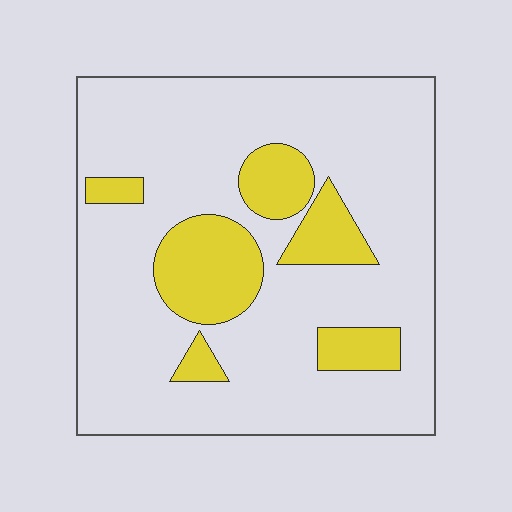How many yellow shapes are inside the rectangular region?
6.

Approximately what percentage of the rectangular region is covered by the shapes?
Approximately 20%.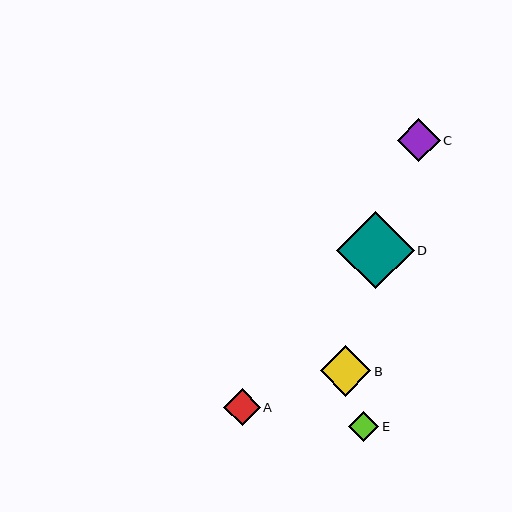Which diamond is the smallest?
Diamond E is the smallest with a size of approximately 30 pixels.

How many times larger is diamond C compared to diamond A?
Diamond C is approximately 1.2 times the size of diamond A.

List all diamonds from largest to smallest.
From largest to smallest: D, B, C, A, E.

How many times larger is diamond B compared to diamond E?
Diamond B is approximately 1.7 times the size of diamond E.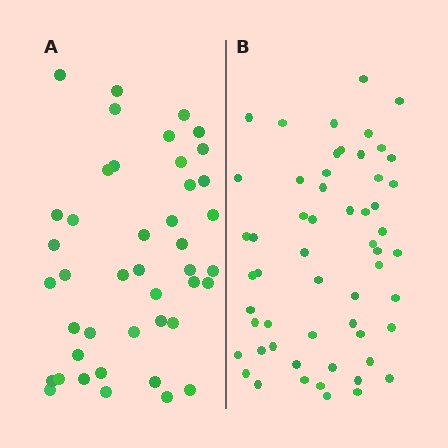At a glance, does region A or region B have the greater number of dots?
Region B (the right region) has more dots.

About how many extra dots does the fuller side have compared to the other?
Region B has approximately 15 more dots than region A.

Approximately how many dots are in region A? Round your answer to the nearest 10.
About 40 dots. (The exact count is 43, which rounds to 40.)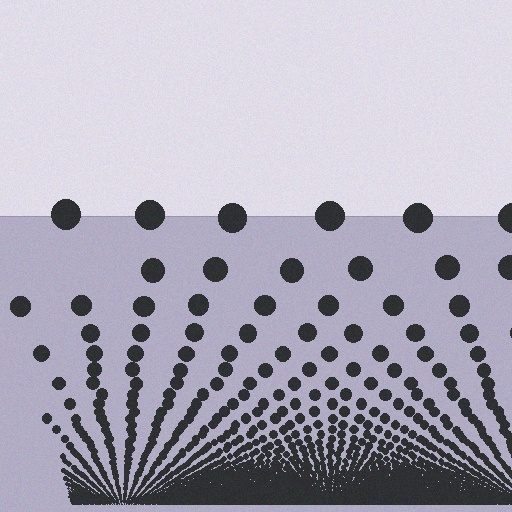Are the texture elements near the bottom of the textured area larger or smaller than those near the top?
Smaller. The gradient is inverted — elements near the bottom are smaller and denser.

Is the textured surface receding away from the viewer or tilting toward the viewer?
The surface appears to tilt toward the viewer. Texture elements get larger and sparser toward the top.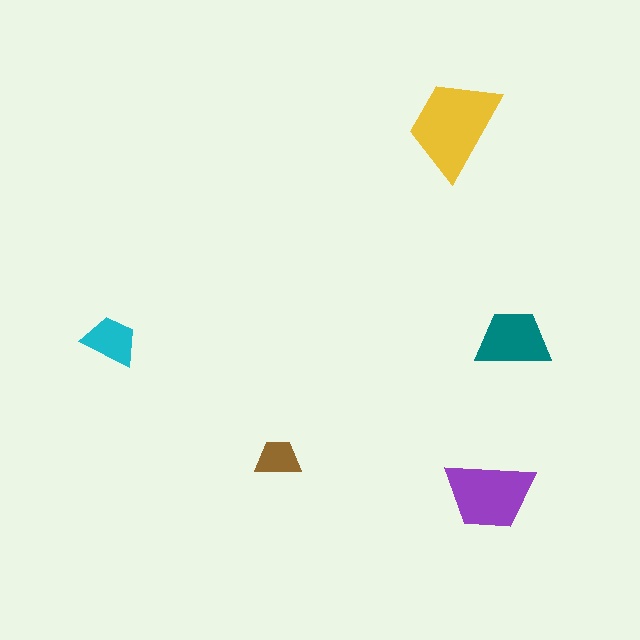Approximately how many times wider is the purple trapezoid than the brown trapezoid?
About 2 times wider.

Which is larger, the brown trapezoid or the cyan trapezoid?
The cyan one.